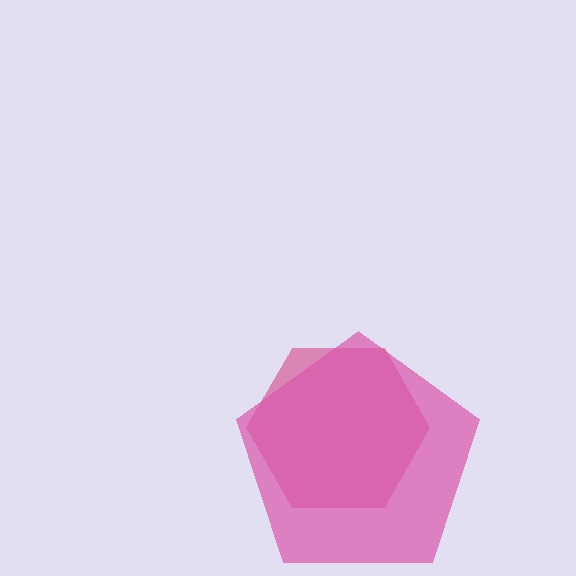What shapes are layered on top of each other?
The layered shapes are: a magenta hexagon, a pink pentagon.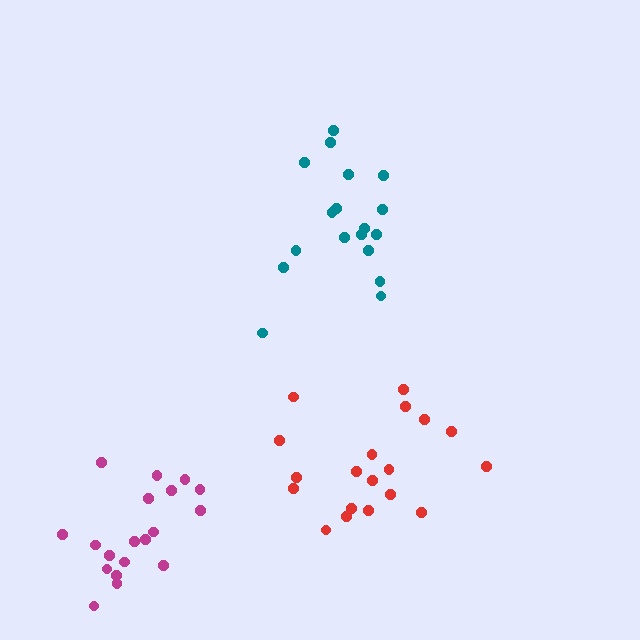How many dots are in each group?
Group 1: 18 dots, Group 2: 19 dots, Group 3: 19 dots (56 total).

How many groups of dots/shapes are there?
There are 3 groups.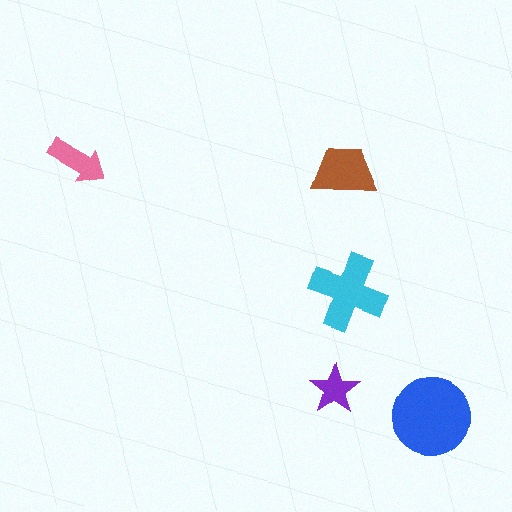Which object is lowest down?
The blue circle is bottommost.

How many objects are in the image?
There are 5 objects in the image.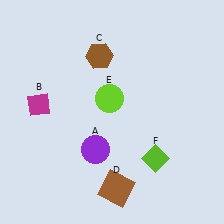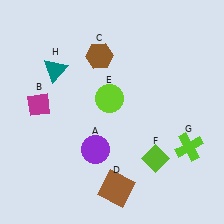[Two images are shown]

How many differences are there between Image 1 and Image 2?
There are 2 differences between the two images.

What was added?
A lime cross (G), a teal triangle (H) were added in Image 2.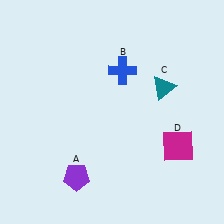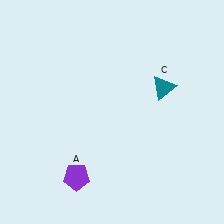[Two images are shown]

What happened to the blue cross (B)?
The blue cross (B) was removed in Image 2. It was in the top-right area of Image 1.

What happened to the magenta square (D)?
The magenta square (D) was removed in Image 2. It was in the bottom-right area of Image 1.